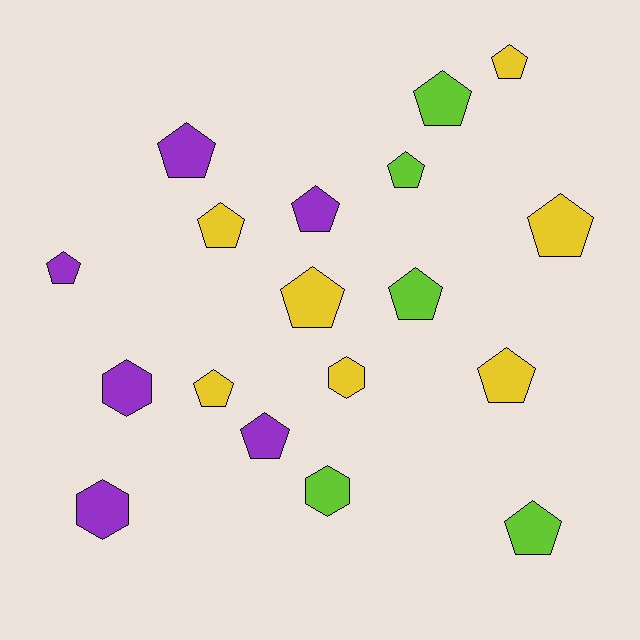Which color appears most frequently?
Yellow, with 7 objects.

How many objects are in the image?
There are 18 objects.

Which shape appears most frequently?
Pentagon, with 14 objects.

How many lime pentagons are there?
There are 4 lime pentagons.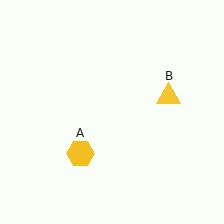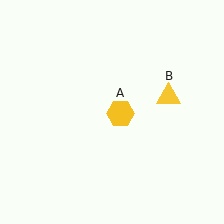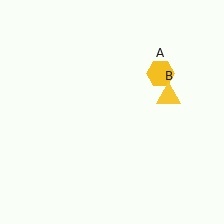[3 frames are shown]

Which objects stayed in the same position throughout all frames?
Yellow triangle (object B) remained stationary.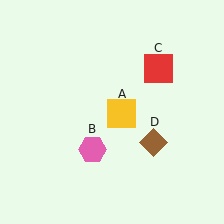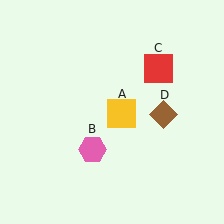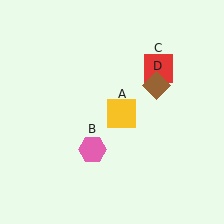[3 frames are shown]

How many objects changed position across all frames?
1 object changed position: brown diamond (object D).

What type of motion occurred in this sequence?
The brown diamond (object D) rotated counterclockwise around the center of the scene.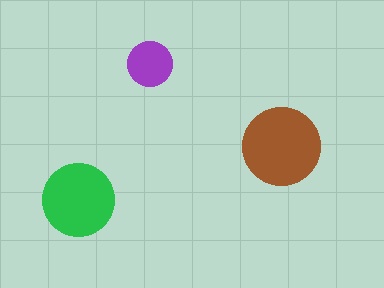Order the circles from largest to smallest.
the brown one, the green one, the purple one.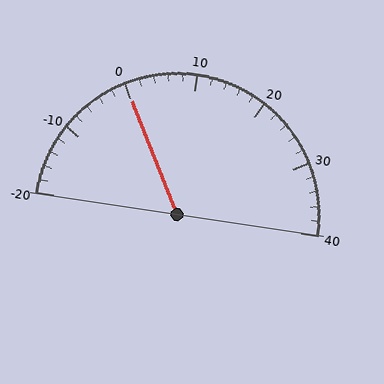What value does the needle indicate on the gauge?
The needle indicates approximately 0.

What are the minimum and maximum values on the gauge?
The gauge ranges from -20 to 40.